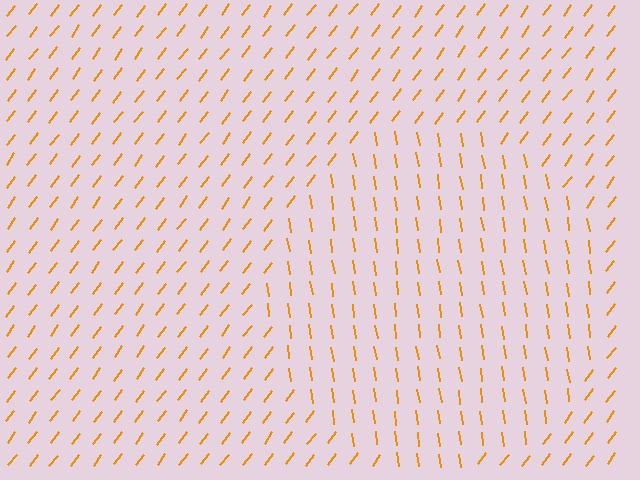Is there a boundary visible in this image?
Yes, there is a texture boundary formed by a change in line orientation.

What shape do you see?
I see a circle.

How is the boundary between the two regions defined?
The boundary is defined purely by a change in line orientation (approximately 45 degrees difference). All lines are the same color and thickness.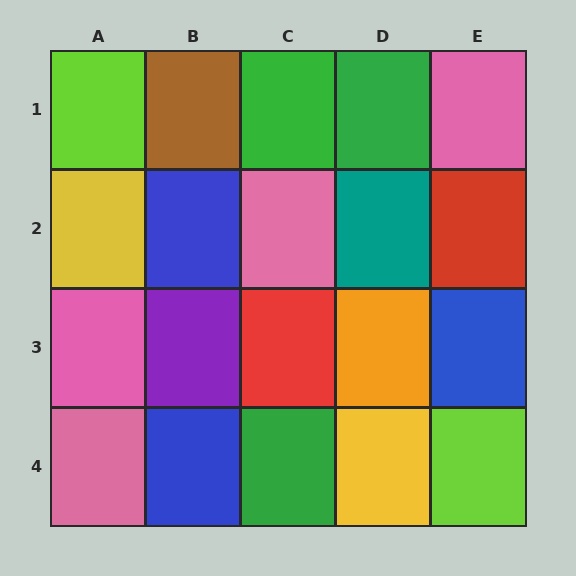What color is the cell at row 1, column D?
Green.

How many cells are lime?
2 cells are lime.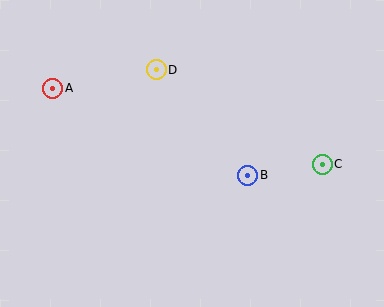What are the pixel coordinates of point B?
Point B is at (248, 175).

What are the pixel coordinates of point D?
Point D is at (156, 70).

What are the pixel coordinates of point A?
Point A is at (53, 88).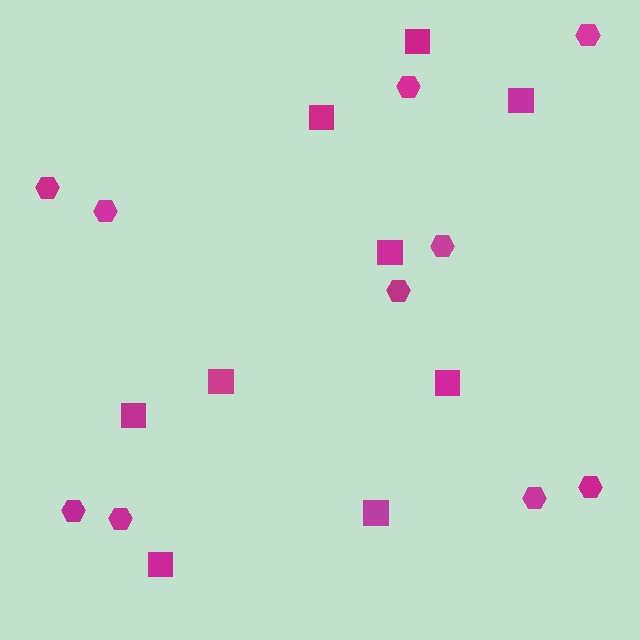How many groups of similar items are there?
There are 2 groups: one group of squares (9) and one group of hexagons (10).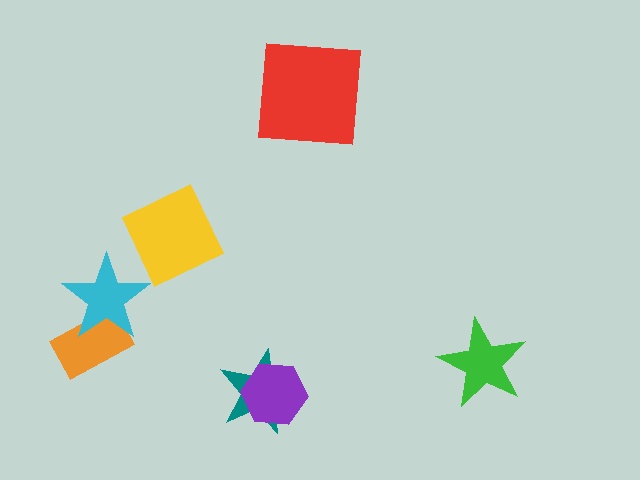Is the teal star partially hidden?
Yes, it is partially covered by another shape.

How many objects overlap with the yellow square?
0 objects overlap with the yellow square.